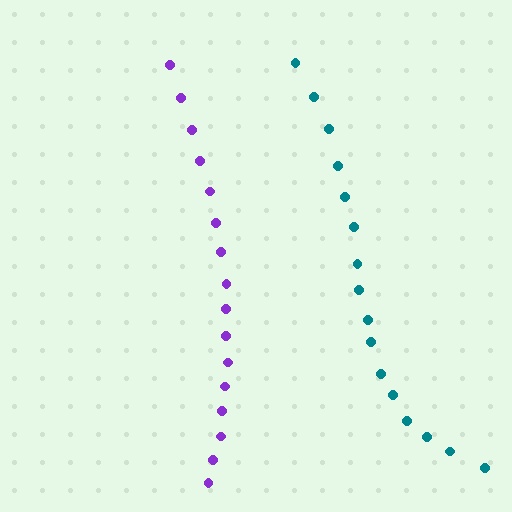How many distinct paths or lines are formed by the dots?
There are 2 distinct paths.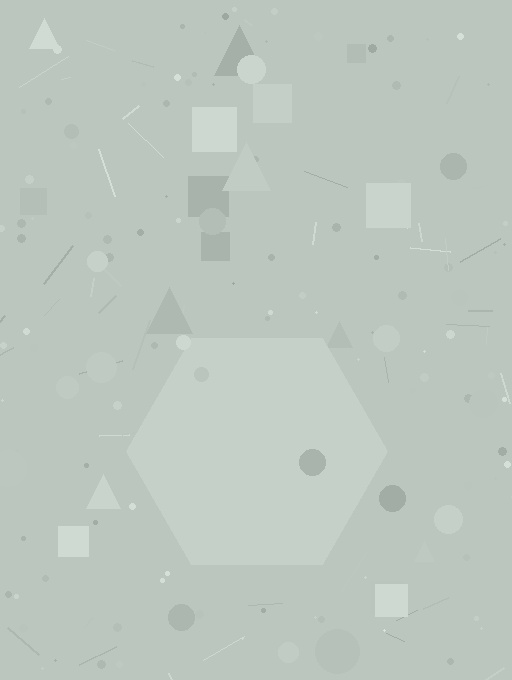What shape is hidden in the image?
A hexagon is hidden in the image.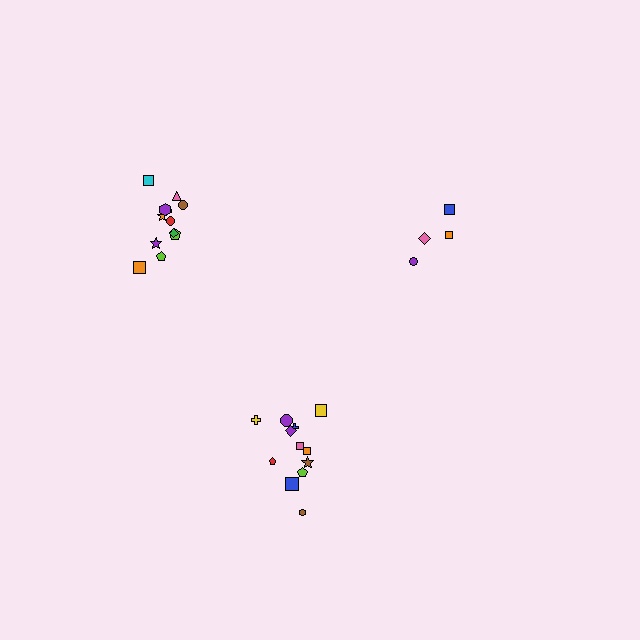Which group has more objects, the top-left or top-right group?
The top-left group.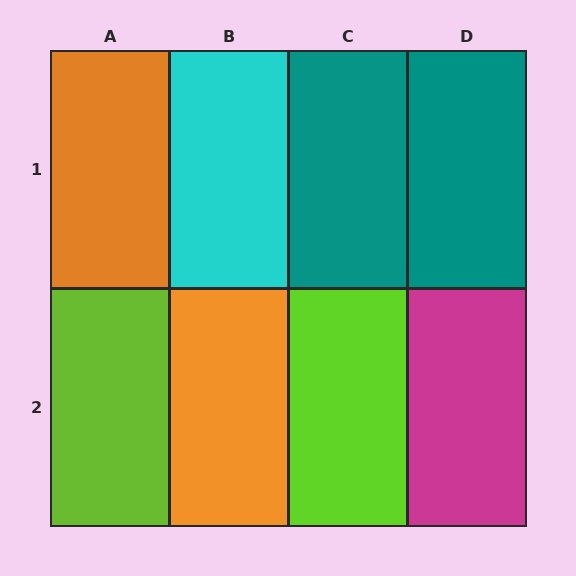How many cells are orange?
2 cells are orange.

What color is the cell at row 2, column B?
Orange.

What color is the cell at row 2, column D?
Magenta.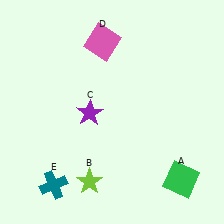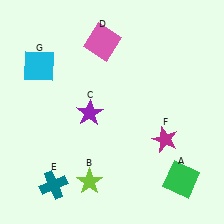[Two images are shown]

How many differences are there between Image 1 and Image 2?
There are 2 differences between the two images.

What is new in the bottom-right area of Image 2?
A magenta star (F) was added in the bottom-right area of Image 2.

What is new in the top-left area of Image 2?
A cyan square (G) was added in the top-left area of Image 2.